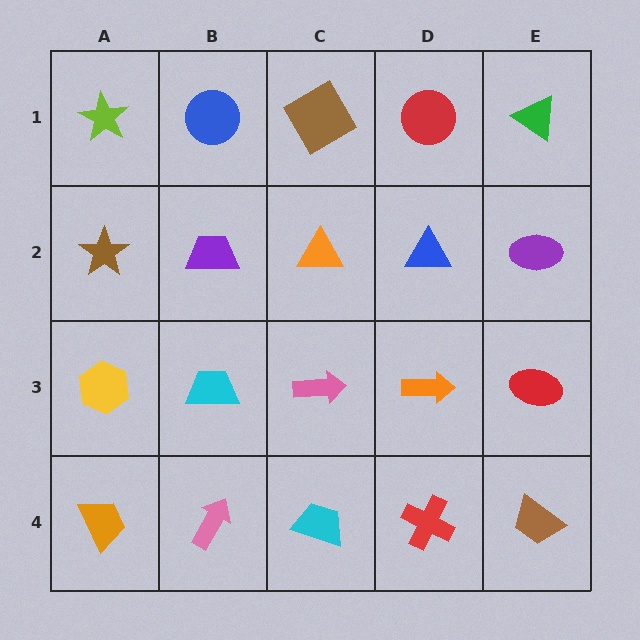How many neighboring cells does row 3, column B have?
4.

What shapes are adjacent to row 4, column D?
An orange arrow (row 3, column D), a cyan trapezoid (row 4, column C), a brown trapezoid (row 4, column E).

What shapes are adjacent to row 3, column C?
An orange triangle (row 2, column C), a cyan trapezoid (row 4, column C), a cyan trapezoid (row 3, column B), an orange arrow (row 3, column D).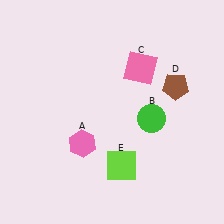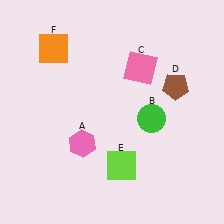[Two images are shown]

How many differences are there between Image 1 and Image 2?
There is 1 difference between the two images.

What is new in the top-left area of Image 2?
An orange square (F) was added in the top-left area of Image 2.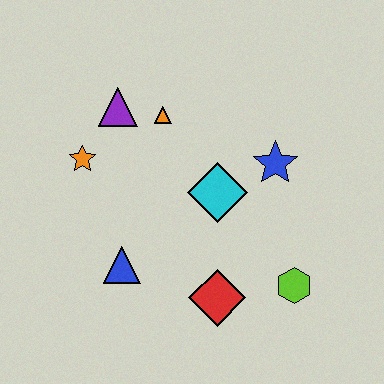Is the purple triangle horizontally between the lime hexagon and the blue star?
No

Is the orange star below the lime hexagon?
No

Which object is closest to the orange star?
The purple triangle is closest to the orange star.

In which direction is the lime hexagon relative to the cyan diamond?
The lime hexagon is below the cyan diamond.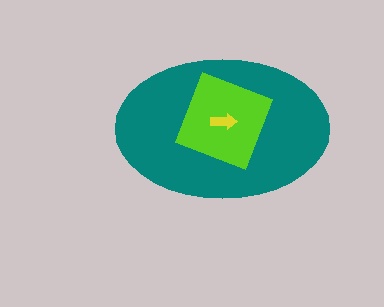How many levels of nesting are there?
3.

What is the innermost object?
The yellow arrow.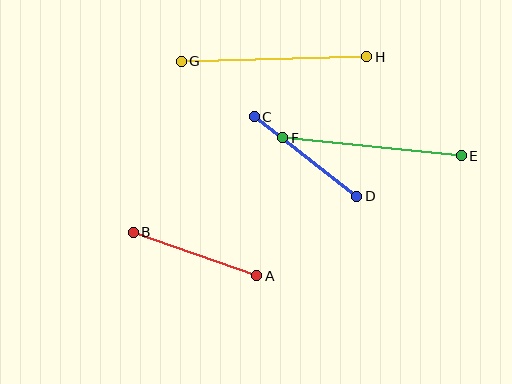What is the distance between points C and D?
The distance is approximately 130 pixels.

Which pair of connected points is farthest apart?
Points G and H are farthest apart.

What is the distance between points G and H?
The distance is approximately 186 pixels.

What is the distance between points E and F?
The distance is approximately 179 pixels.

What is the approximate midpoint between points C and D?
The midpoint is at approximately (306, 156) pixels.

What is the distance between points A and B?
The distance is approximately 131 pixels.